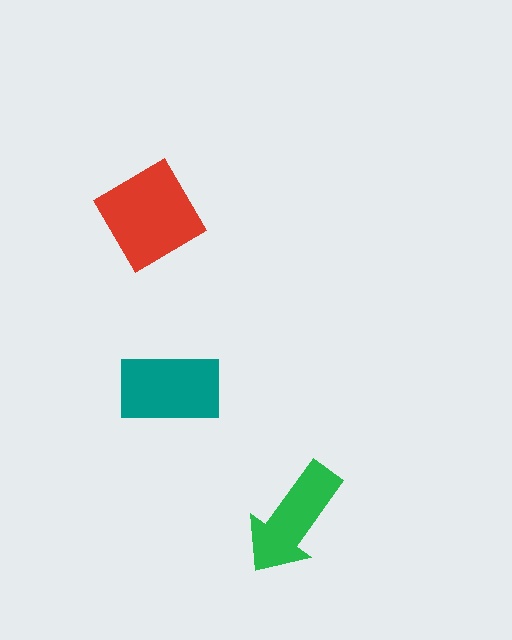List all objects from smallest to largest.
The green arrow, the teal rectangle, the red diamond.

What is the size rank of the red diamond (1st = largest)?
1st.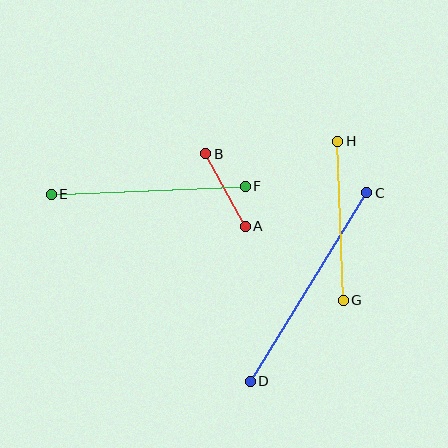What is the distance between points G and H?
The distance is approximately 159 pixels.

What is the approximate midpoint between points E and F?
The midpoint is at approximately (148, 190) pixels.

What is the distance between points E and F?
The distance is approximately 194 pixels.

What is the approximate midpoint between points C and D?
The midpoint is at approximately (309, 287) pixels.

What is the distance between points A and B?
The distance is approximately 83 pixels.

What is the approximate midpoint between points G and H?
The midpoint is at approximately (341, 221) pixels.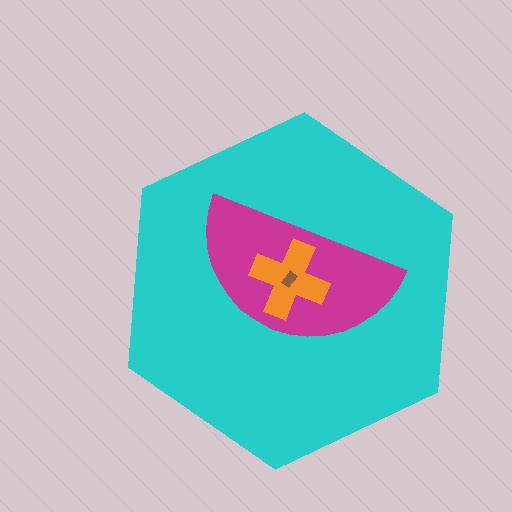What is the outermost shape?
The cyan hexagon.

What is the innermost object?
The brown rectangle.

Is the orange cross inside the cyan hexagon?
Yes.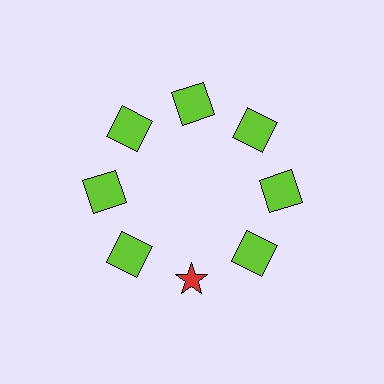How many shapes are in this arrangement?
There are 8 shapes arranged in a ring pattern.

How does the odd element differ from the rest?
It differs in both color (red instead of lime) and shape (star instead of square).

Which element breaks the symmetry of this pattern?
The red star at roughly the 6 o'clock position breaks the symmetry. All other shapes are lime squares.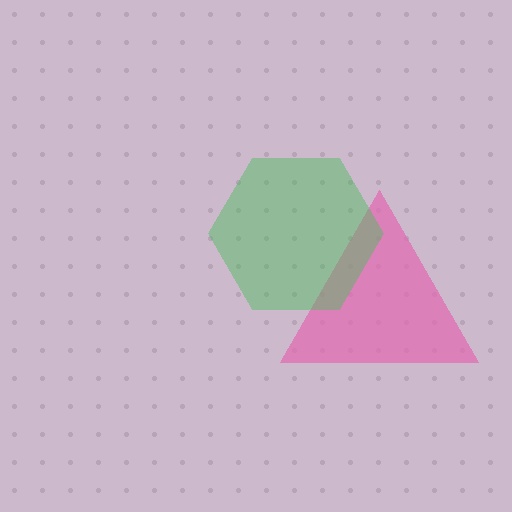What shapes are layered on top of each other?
The layered shapes are: a pink triangle, a green hexagon.